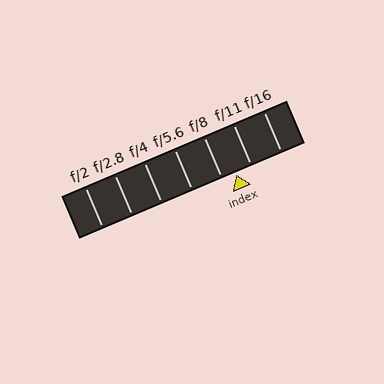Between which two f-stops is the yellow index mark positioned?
The index mark is between f/8 and f/11.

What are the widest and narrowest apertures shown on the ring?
The widest aperture shown is f/2 and the narrowest is f/16.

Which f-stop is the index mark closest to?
The index mark is closest to f/8.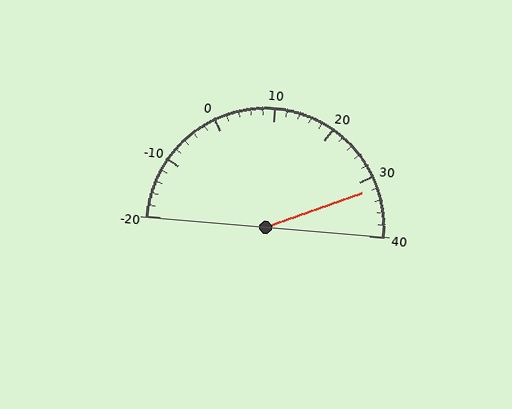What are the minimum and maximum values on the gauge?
The gauge ranges from -20 to 40.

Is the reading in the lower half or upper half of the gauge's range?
The reading is in the upper half of the range (-20 to 40).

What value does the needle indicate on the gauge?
The needle indicates approximately 32.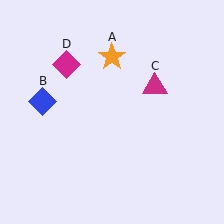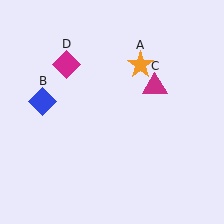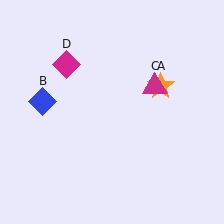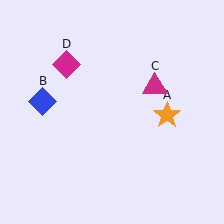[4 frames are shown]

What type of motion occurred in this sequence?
The orange star (object A) rotated clockwise around the center of the scene.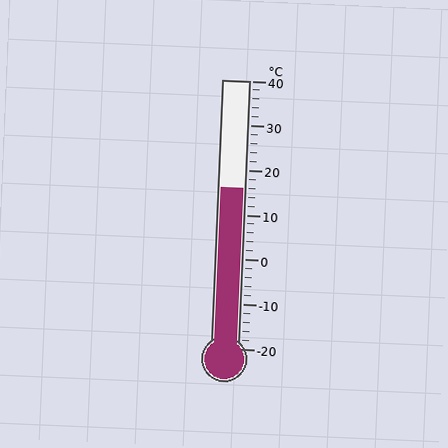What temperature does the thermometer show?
The thermometer shows approximately 16°C.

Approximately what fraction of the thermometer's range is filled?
The thermometer is filled to approximately 60% of its range.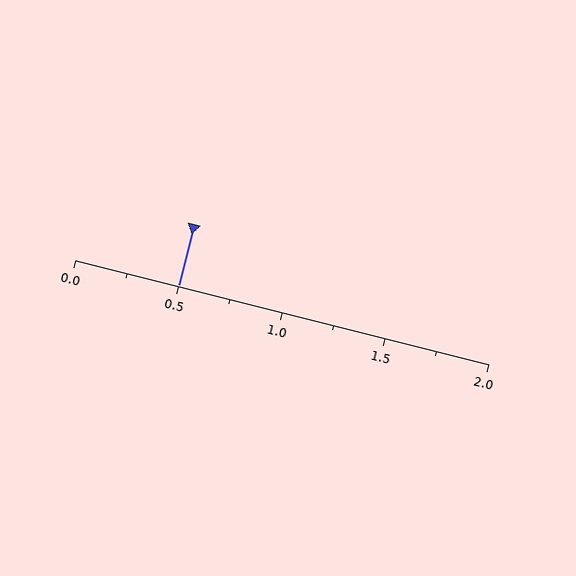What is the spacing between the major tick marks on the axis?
The major ticks are spaced 0.5 apart.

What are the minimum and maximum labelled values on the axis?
The axis runs from 0.0 to 2.0.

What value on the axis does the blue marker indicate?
The marker indicates approximately 0.5.